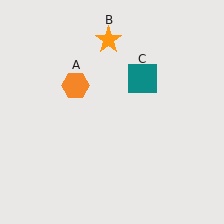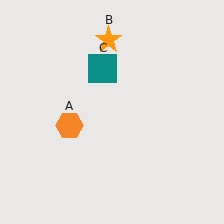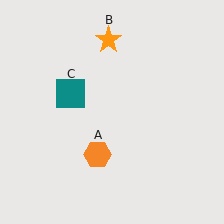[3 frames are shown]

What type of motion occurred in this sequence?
The orange hexagon (object A), teal square (object C) rotated counterclockwise around the center of the scene.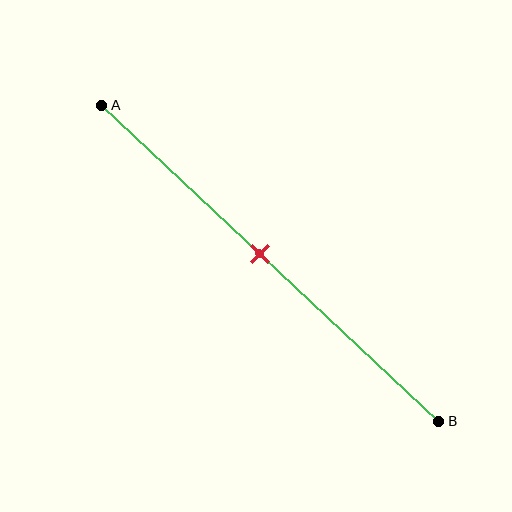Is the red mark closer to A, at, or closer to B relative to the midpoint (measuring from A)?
The red mark is closer to point A than the midpoint of segment AB.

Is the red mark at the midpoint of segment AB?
No, the mark is at about 45% from A, not at the 50% midpoint.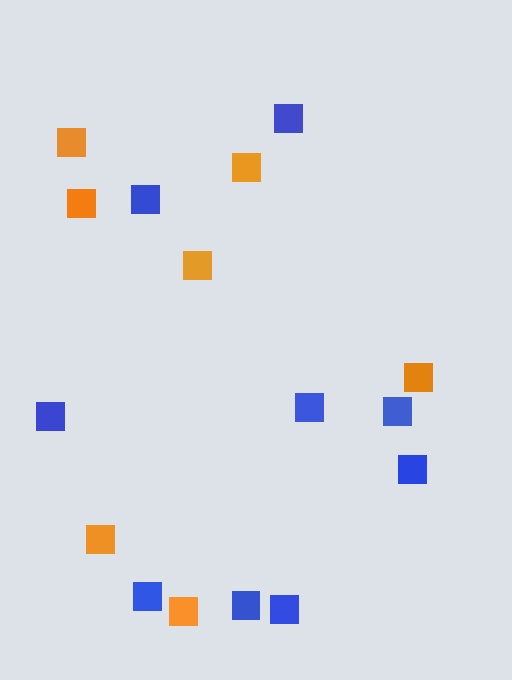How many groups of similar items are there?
There are 2 groups: one group of blue squares (9) and one group of orange squares (7).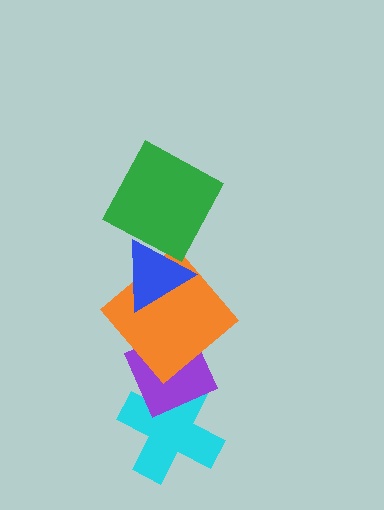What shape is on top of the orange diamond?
The blue triangle is on top of the orange diamond.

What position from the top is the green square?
The green square is 1st from the top.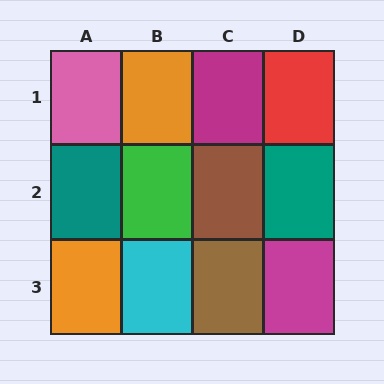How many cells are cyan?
1 cell is cyan.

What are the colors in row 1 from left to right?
Pink, orange, magenta, red.